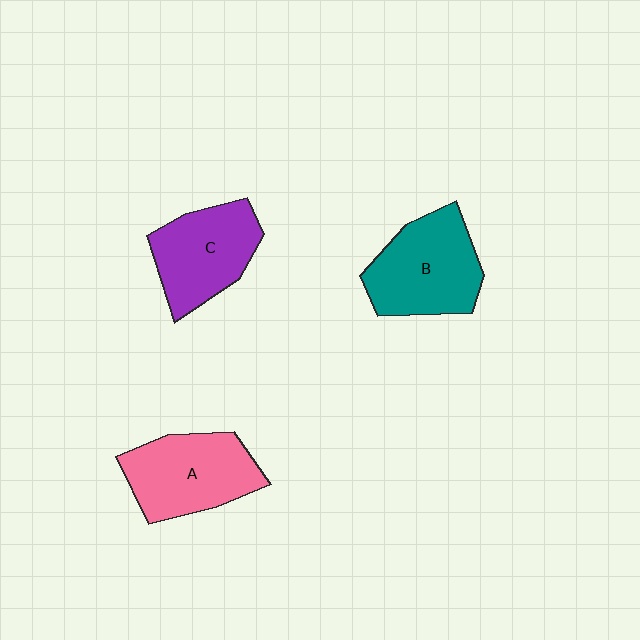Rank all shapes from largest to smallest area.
From largest to smallest: B (teal), A (pink), C (purple).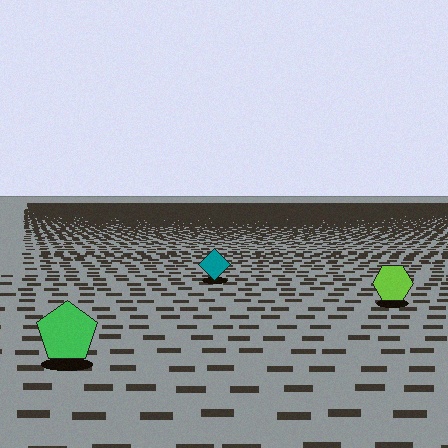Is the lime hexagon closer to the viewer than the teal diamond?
Yes. The lime hexagon is closer — you can tell from the texture gradient: the ground texture is coarser near it.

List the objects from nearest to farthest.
From nearest to farthest: the green pentagon, the lime hexagon, the teal diamond.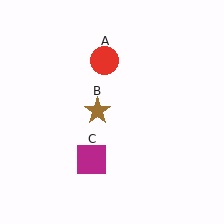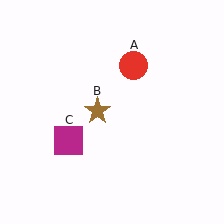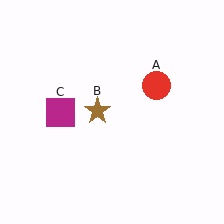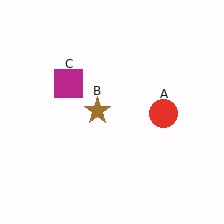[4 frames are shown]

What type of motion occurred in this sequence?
The red circle (object A), magenta square (object C) rotated clockwise around the center of the scene.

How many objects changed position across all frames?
2 objects changed position: red circle (object A), magenta square (object C).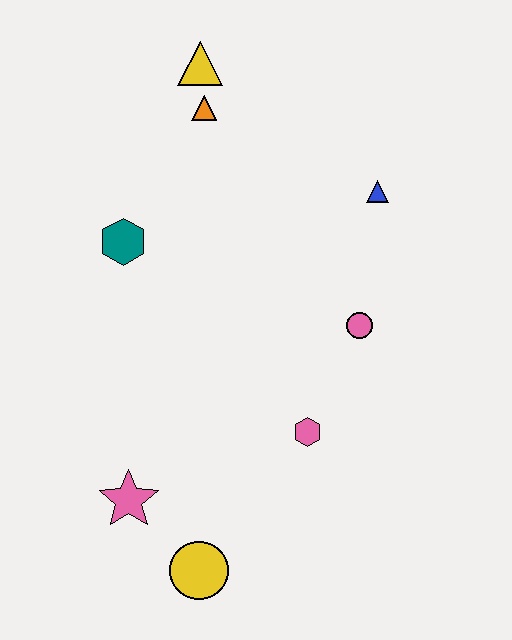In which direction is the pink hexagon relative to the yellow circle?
The pink hexagon is above the yellow circle.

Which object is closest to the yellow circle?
The pink star is closest to the yellow circle.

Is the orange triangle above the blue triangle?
Yes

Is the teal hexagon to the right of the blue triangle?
No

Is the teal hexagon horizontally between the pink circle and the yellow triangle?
No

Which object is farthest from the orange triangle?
The yellow circle is farthest from the orange triangle.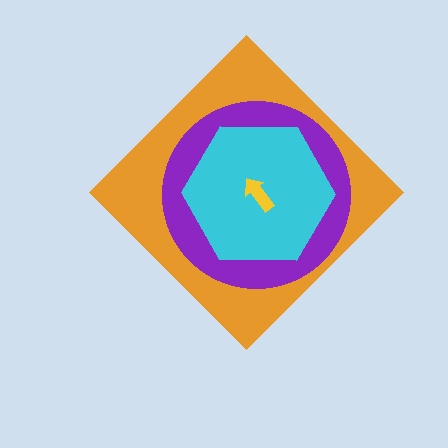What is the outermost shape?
The orange diamond.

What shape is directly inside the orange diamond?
The purple circle.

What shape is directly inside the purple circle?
The cyan hexagon.